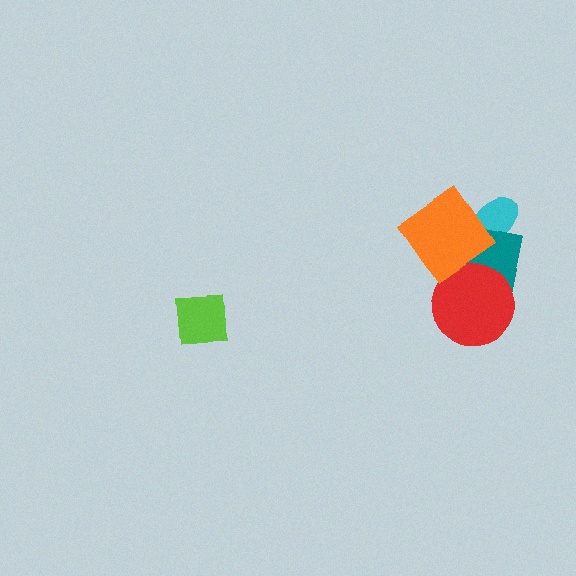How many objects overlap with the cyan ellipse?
2 objects overlap with the cyan ellipse.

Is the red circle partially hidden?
Yes, it is partially covered by another shape.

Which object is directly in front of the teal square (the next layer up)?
The red circle is directly in front of the teal square.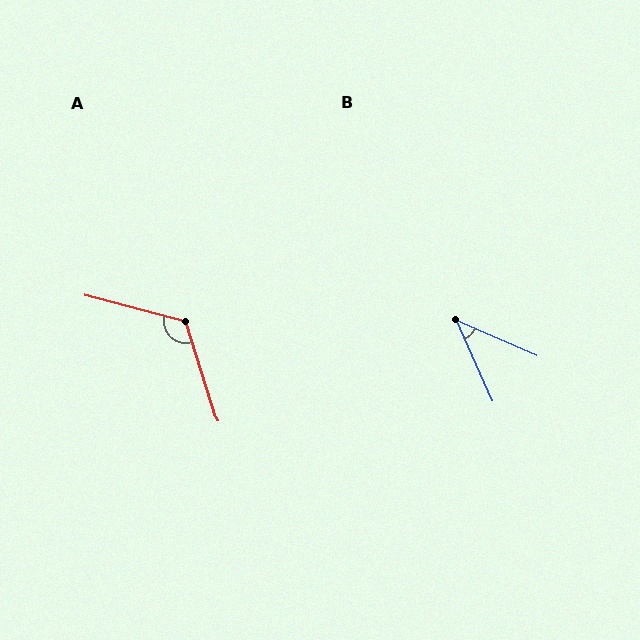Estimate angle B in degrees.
Approximately 42 degrees.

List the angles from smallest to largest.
B (42°), A (122°).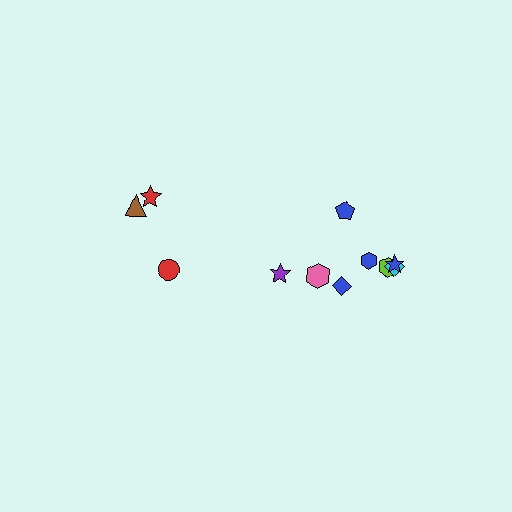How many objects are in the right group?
There are 8 objects.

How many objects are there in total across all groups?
There are 11 objects.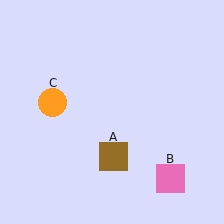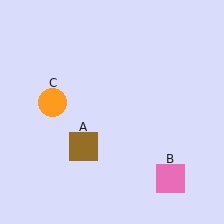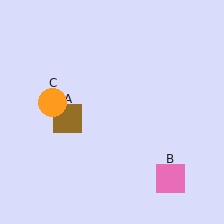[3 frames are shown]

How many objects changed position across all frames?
1 object changed position: brown square (object A).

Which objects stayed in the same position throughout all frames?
Pink square (object B) and orange circle (object C) remained stationary.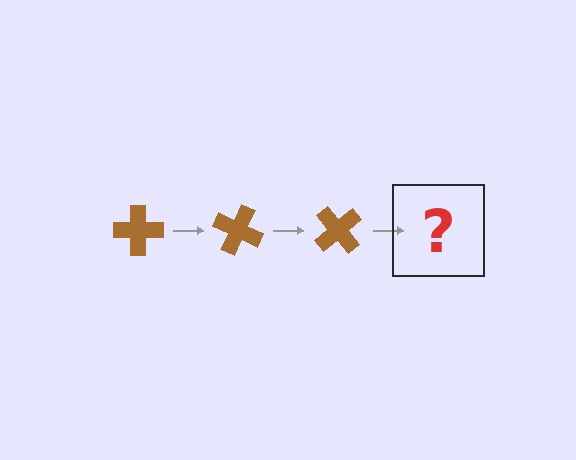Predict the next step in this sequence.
The next step is a brown cross rotated 75 degrees.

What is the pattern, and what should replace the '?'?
The pattern is that the cross rotates 25 degrees each step. The '?' should be a brown cross rotated 75 degrees.